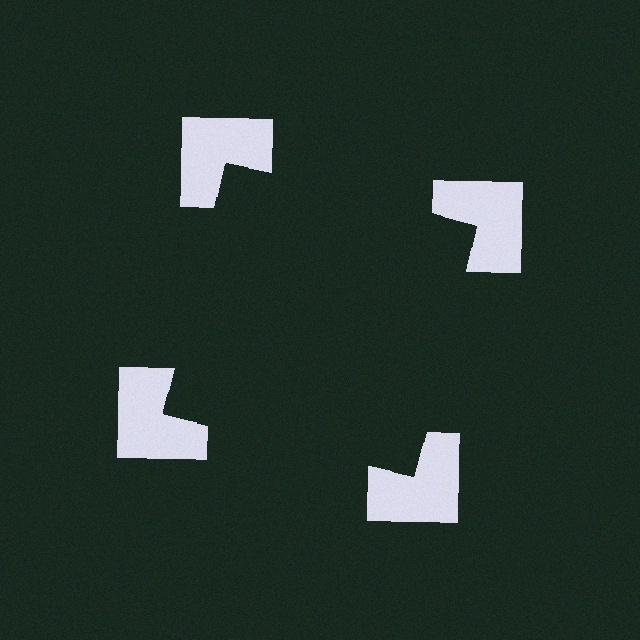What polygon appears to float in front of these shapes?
An illusory square — its edges are inferred from the aligned wedge cuts in the notched squares, not physically drawn.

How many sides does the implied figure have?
4 sides.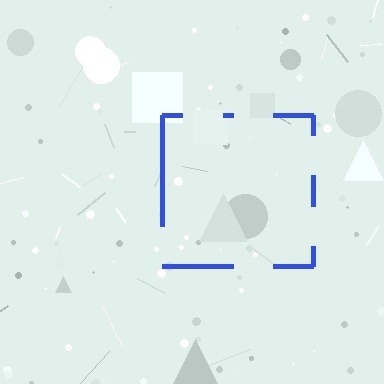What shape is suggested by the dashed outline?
The dashed outline suggests a square.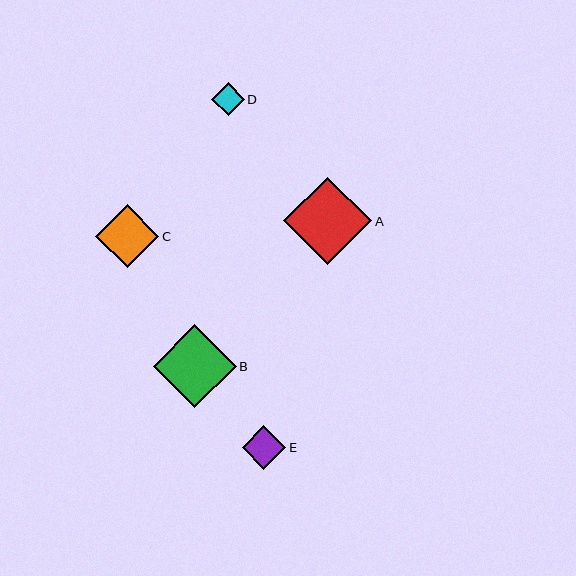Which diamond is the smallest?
Diamond D is the smallest with a size of approximately 33 pixels.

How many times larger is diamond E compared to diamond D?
Diamond E is approximately 1.3 times the size of diamond D.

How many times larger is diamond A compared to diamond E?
Diamond A is approximately 2.0 times the size of diamond E.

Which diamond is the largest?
Diamond A is the largest with a size of approximately 88 pixels.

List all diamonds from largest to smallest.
From largest to smallest: A, B, C, E, D.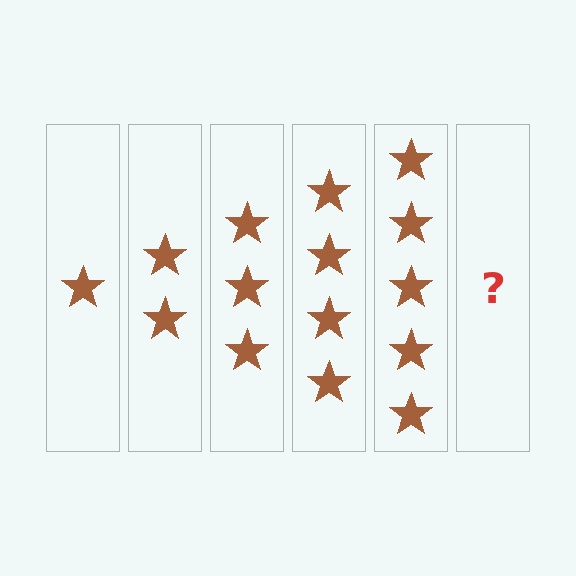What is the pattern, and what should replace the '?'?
The pattern is that each step adds one more star. The '?' should be 6 stars.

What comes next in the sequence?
The next element should be 6 stars.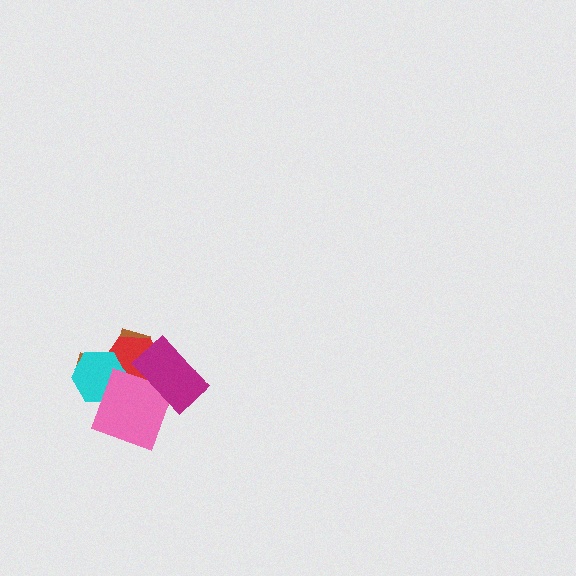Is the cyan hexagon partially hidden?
Yes, it is partially covered by another shape.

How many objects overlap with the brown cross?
4 objects overlap with the brown cross.